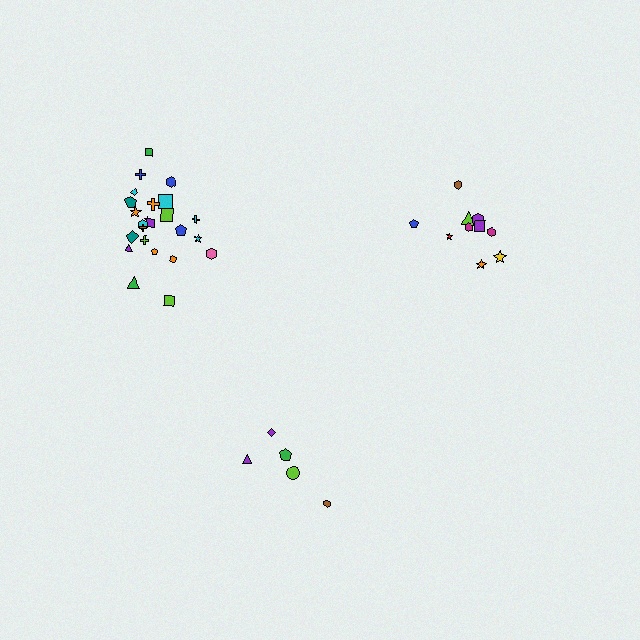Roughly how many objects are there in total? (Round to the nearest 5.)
Roughly 40 objects in total.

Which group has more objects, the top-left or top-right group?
The top-left group.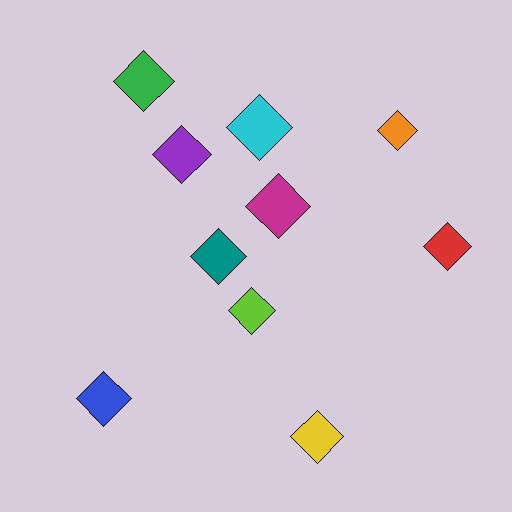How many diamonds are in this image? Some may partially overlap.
There are 10 diamonds.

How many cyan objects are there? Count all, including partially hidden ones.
There is 1 cyan object.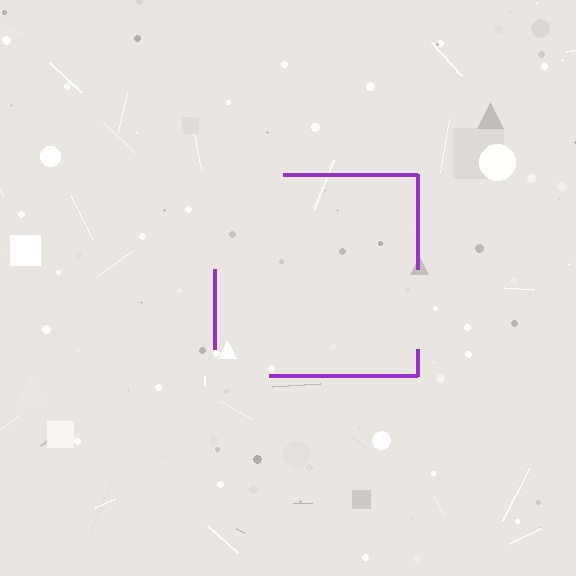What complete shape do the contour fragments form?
The contour fragments form a square.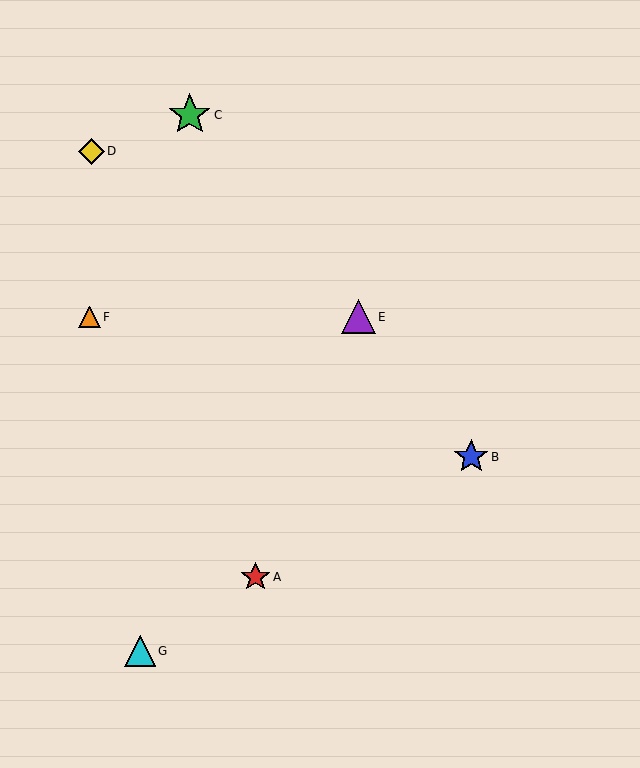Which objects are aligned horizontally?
Objects E, F are aligned horizontally.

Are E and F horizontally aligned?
Yes, both are at y≈317.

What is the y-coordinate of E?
Object E is at y≈317.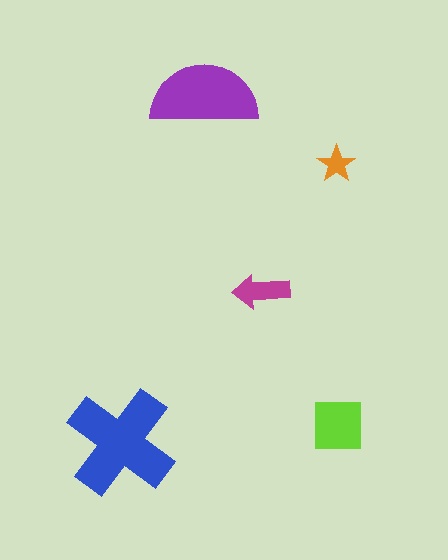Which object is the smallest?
The orange star.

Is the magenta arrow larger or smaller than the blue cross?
Smaller.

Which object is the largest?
The blue cross.